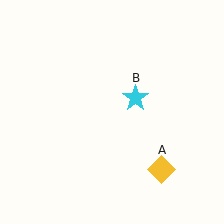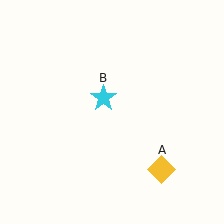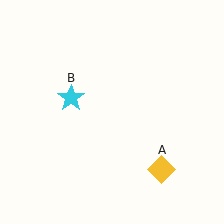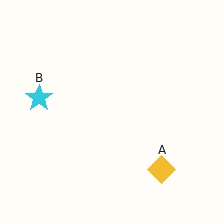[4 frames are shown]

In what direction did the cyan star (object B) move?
The cyan star (object B) moved left.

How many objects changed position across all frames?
1 object changed position: cyan star (object B).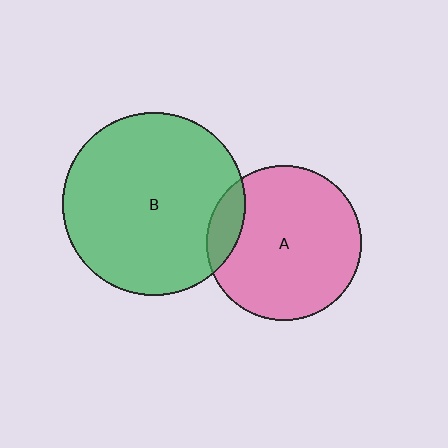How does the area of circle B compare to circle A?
Approximately 1.4 times.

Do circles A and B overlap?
Yes.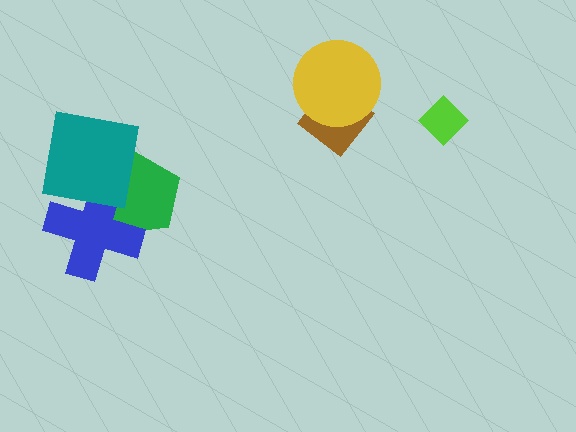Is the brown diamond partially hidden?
Yes, it is partially covered by another shape.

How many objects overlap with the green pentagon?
2 objects overlap with the green pentagon.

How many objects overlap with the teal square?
2 objects overlap with the teal square.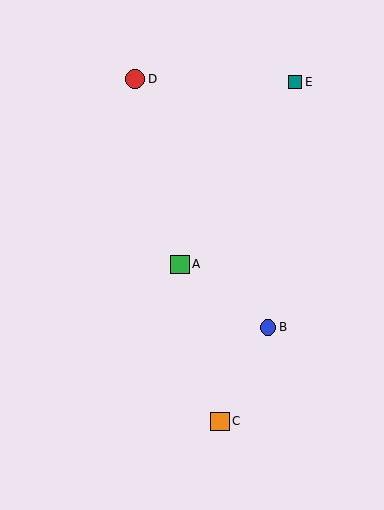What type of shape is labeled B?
Shape B is a blue circle.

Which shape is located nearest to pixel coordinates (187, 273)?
The green square (labeled A) at (180, 264) is nearest to that location.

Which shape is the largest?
The green square (labeled A) is the largest.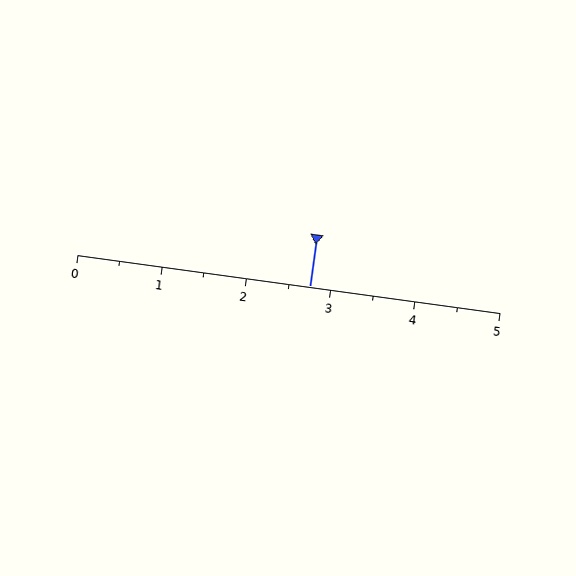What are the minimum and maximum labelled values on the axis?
The axis runs from 0 to 5.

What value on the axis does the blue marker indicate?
The marker indicates approximately 2.8.